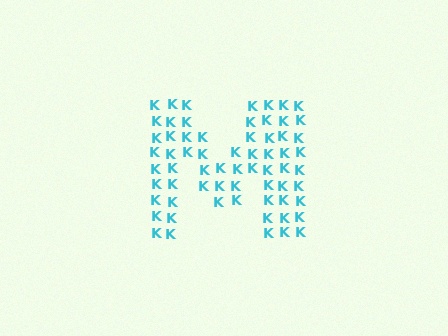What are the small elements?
The small elements are letter K's.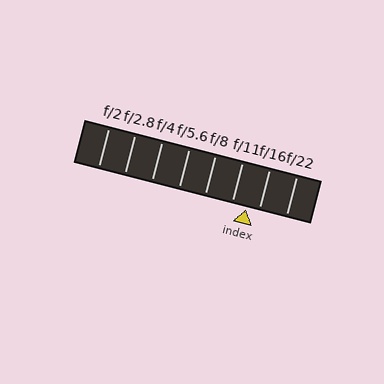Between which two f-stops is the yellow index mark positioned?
The index mark is between f/11 and f/16.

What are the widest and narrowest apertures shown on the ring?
The widest aperture shown is f/2 and the narrowest is f/22.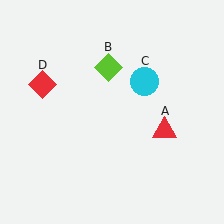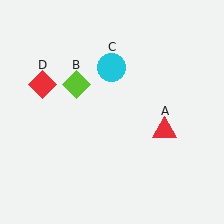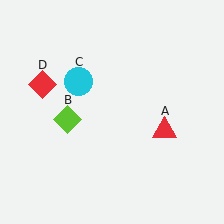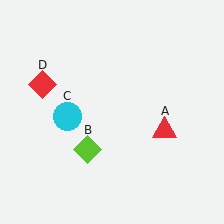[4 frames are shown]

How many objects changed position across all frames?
2 objects changed position: lime diamond (object B), cyan circle (object C).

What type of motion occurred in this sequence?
The lime diamond (object B), cyan circle (object C) rotated counterclockwise around the center of the scene.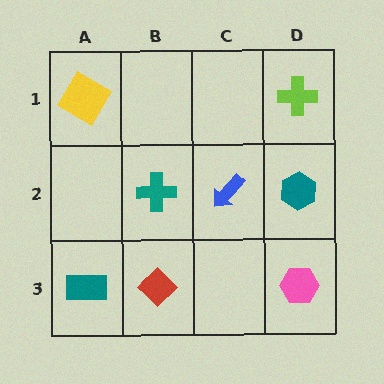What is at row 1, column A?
A yellow diamond.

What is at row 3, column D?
A pink hexagon.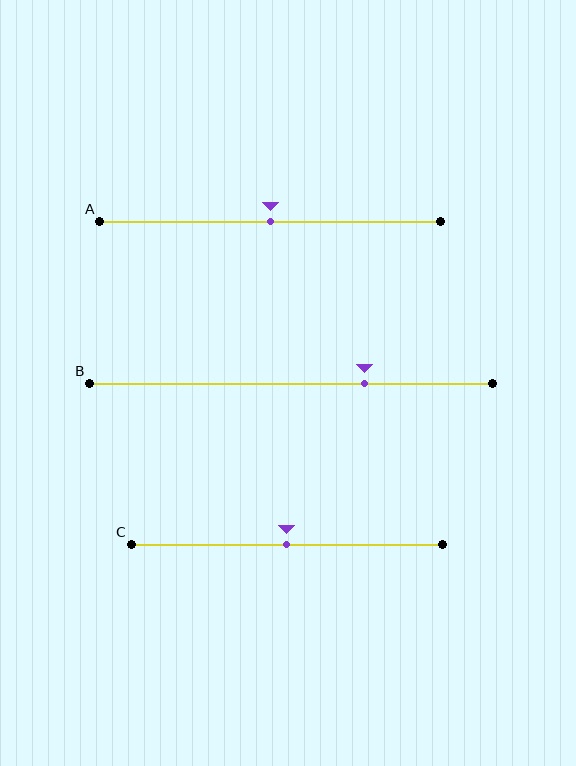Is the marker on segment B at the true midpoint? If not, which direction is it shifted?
No, the marker on segment B is shifted to the right by about 18% of the segment length.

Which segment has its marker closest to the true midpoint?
Segment A has its marker closest to the true midpoint.